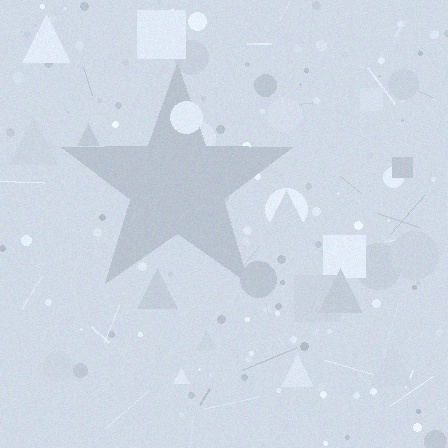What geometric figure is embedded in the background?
A star is embedded in the background.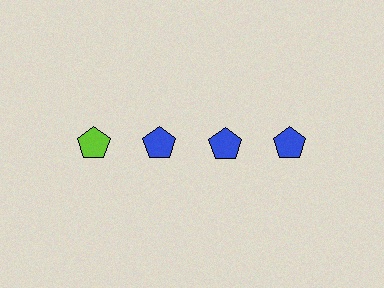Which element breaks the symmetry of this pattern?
The lime pentagon in the top row, leftmost column breaks the symmetry. All other shapes are blue pentagons.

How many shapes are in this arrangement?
There are 4 shapes arranged in a grid pattern.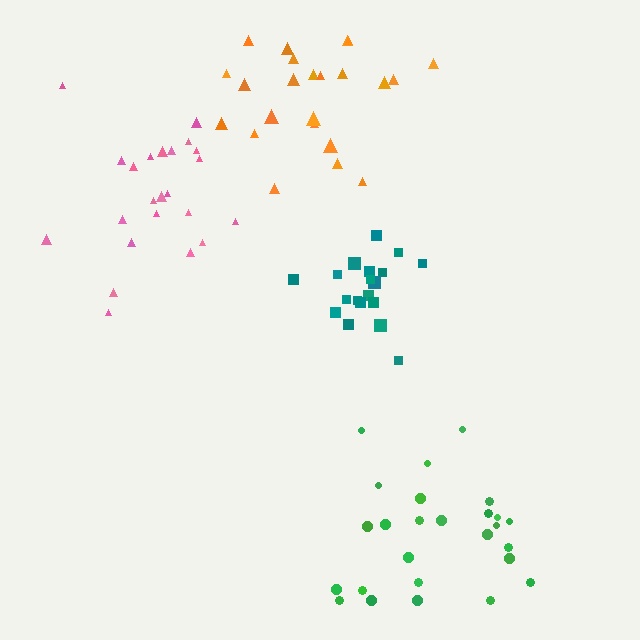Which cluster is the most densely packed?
Teal.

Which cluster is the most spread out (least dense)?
Pink.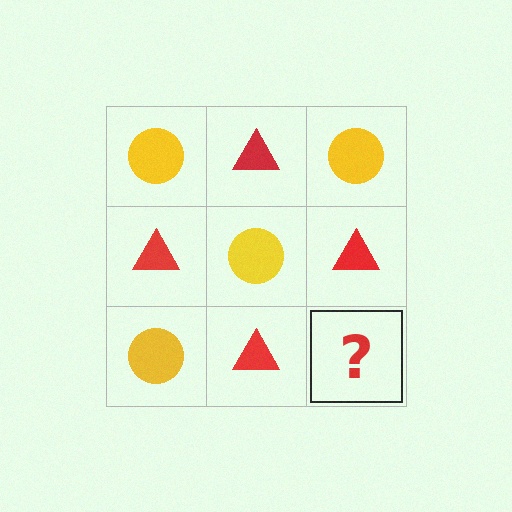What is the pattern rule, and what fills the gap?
The rule is that it alternates yellow circle and red triangle in a checkerboard pattern. The gap should be filled with a yellow circle.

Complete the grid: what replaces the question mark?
The question mark should be replaced with a yellow circle.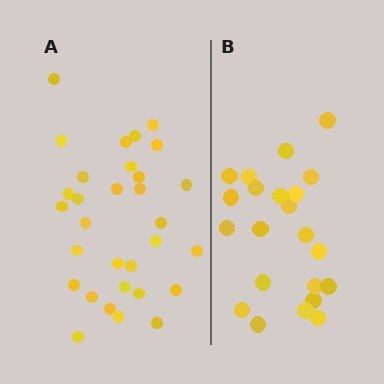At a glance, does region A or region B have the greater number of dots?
Region A (the left region) has more dots.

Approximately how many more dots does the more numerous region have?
Region A has roughly 8 or so more dots than region B.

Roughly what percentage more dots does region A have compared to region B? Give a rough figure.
About 40% more.